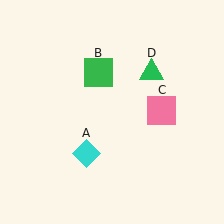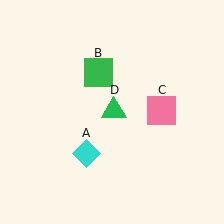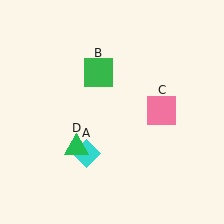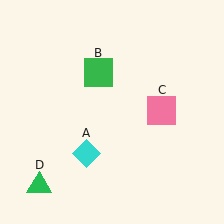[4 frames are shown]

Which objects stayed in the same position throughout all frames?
Cyan diamond (object A) and green square (object B) and pink square (object C) remained stationary.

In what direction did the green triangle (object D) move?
The green triangle (object D) moved down and to the left.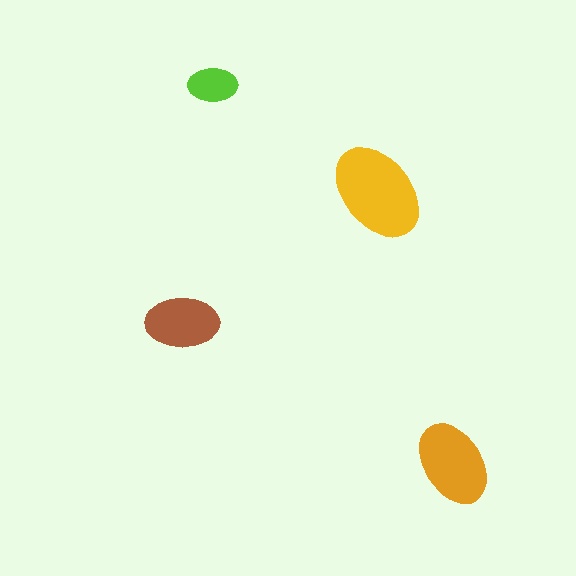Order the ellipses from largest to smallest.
the yellow one, the orange one, the brown one, the lime one.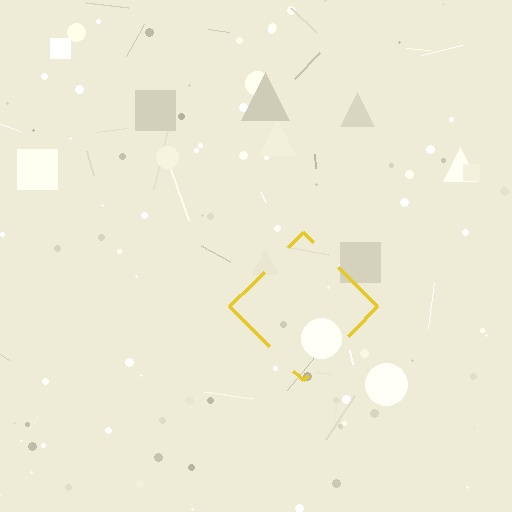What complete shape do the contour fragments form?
The contour fragments form a diamond.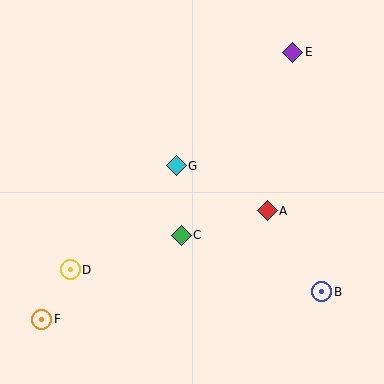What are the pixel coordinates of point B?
Point B is at (321, 292).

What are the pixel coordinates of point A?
Point A is at (267, 211).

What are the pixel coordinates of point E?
Point E is at (293, 52).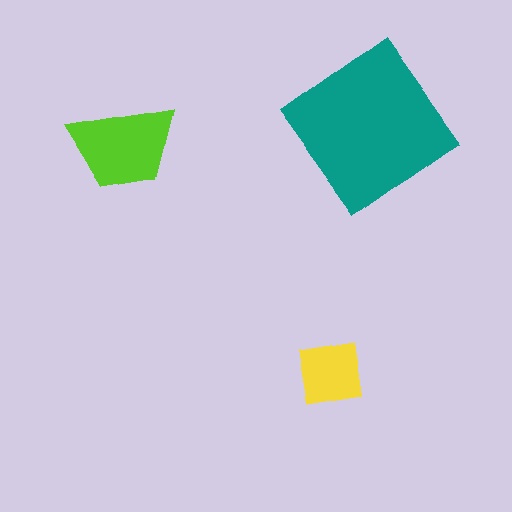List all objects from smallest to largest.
The yellow square, the lime trapezoid, the teal diamond.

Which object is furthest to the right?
The teal diamond is rightmost.